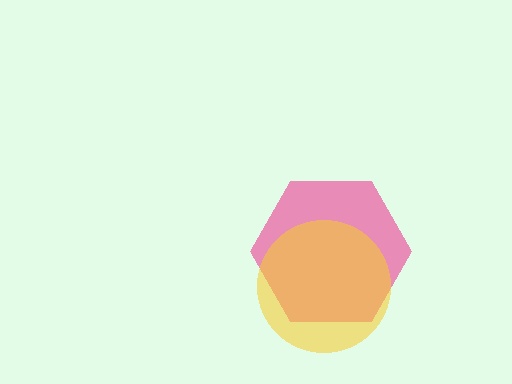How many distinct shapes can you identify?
There are 2 distinct shapes: a pink hexagon, a yellow circle.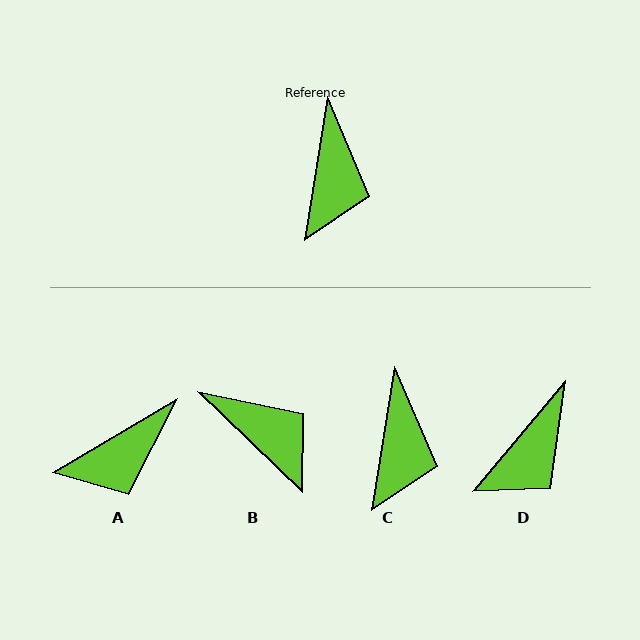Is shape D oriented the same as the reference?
No, it is off by about 31 degrees.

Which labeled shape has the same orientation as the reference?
C.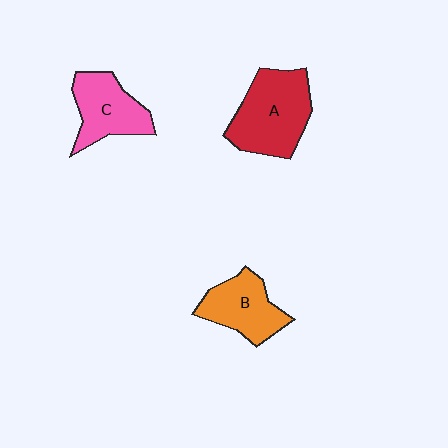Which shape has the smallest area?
Shape B (orange).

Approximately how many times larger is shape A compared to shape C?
Approximately 1.4 times.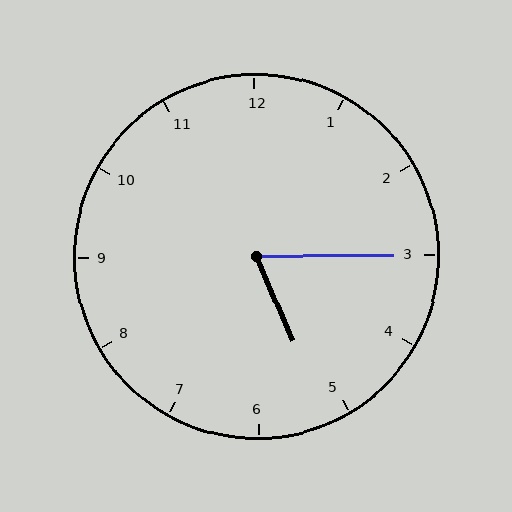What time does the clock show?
5:15.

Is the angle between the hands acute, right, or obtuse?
It is acute.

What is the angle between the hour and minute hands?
Approximately 68 degrees.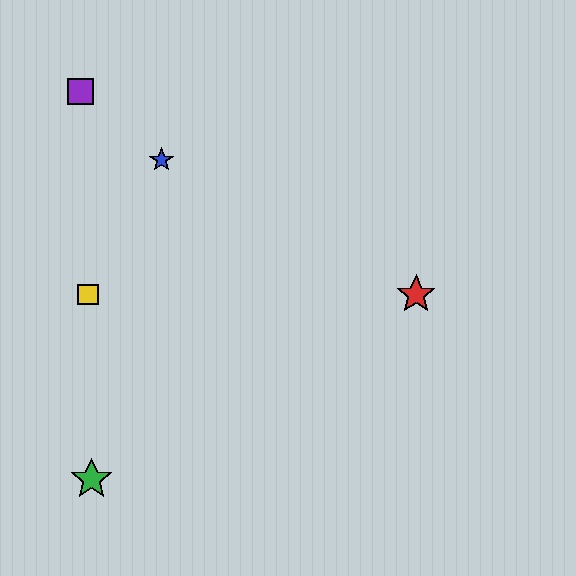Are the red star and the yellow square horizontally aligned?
Yes, both are at y≈294.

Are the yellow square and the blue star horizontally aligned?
No, the yellow square is at y≈294 and the blue star is at y≈160.